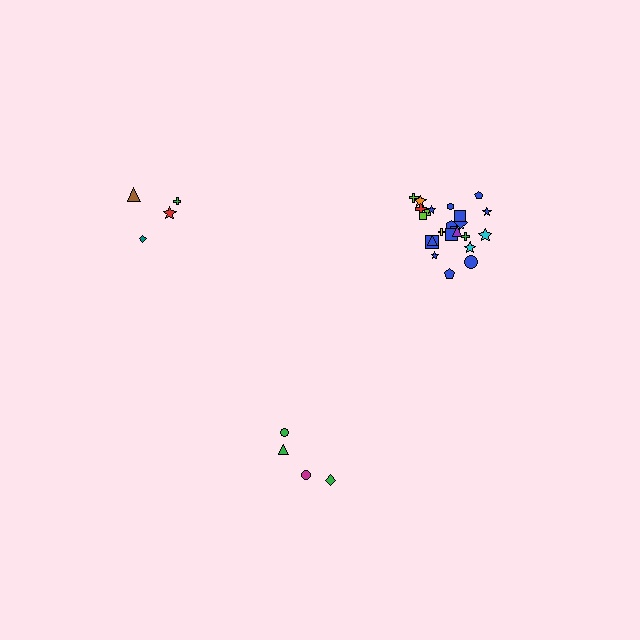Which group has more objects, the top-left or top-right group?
The top-right group.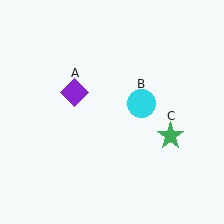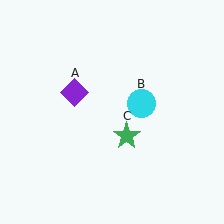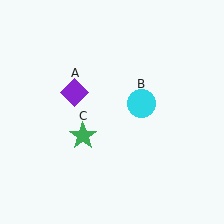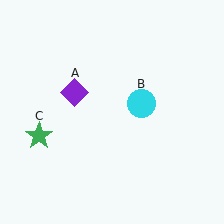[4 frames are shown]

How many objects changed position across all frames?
1 object changed position: green star (object C).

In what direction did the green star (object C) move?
The green star (object C) moved left.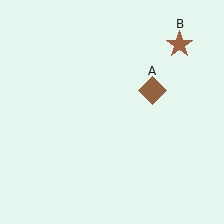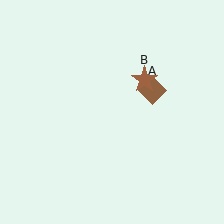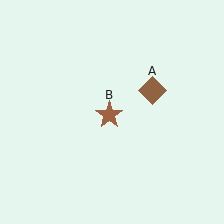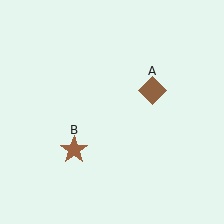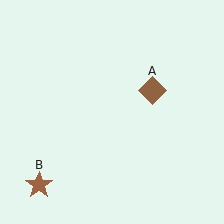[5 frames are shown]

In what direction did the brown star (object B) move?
The brown star (object B) moved down and to the left.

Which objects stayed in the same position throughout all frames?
Brown diamond (object A) remained stationary.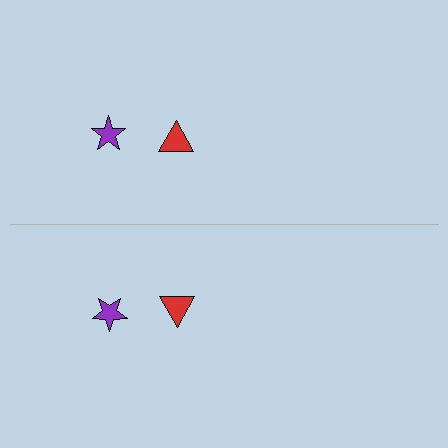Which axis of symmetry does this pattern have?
The pattern has a horizontal axis of symmetry running through the center of the image.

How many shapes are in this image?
There are 4 shapes in this image.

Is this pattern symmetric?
Yes, this pattern has bilateral (reflection) symmetry.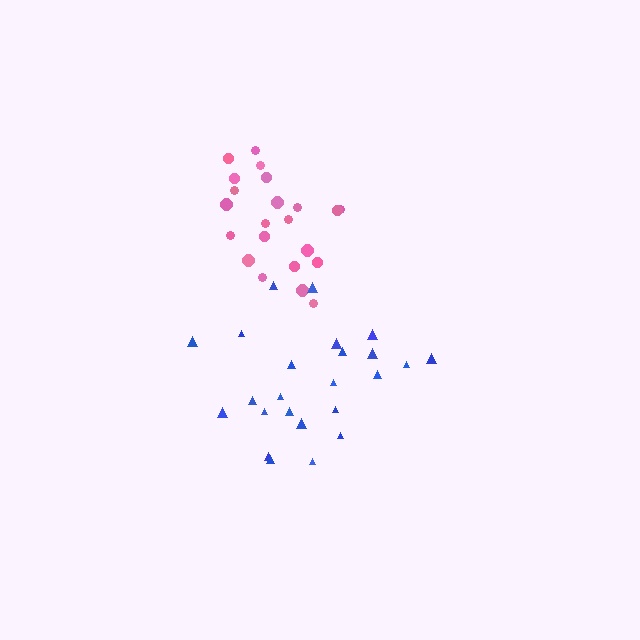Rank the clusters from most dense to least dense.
pink, blue.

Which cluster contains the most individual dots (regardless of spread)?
Blue (24).